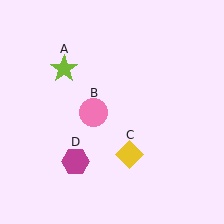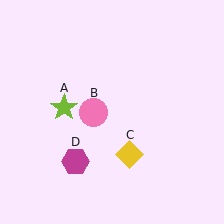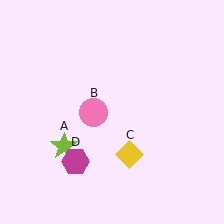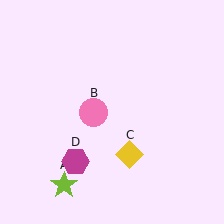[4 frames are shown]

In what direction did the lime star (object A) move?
The lime star (object A) moved down.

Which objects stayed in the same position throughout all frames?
Pink circle (object B) and yellow diamond (object C) and magenta hexagon (object D) remained stationary.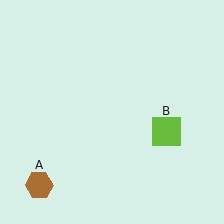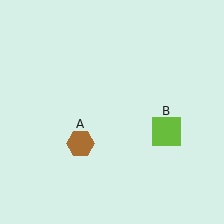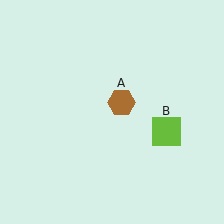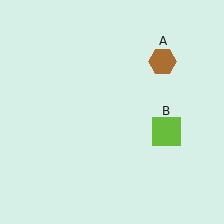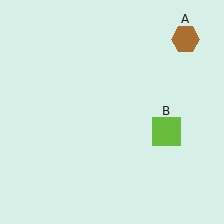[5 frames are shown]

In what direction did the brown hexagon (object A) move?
The brown hexagon (object A) moved up and to the right.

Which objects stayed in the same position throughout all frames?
Lime square (object B) remained stationary.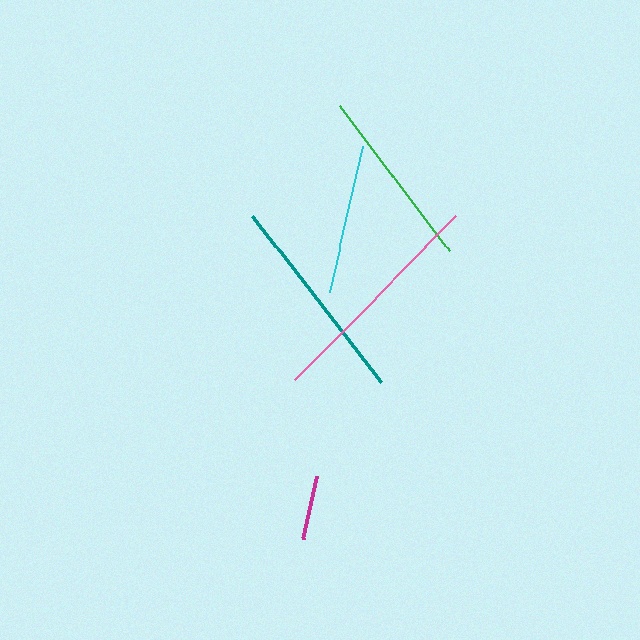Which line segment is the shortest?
The magenta line is the shortest at approximately 65 pixels.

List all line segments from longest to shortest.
From longest to shortest: pink, teal, green, cyan, magenta.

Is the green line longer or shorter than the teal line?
The teal line is longer than the green line.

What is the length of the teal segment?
The teal segment is approximately 210 pixels long.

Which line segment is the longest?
The pink line is the longest at approximately 229 pixels.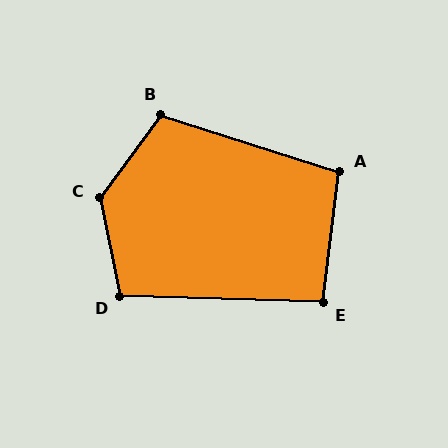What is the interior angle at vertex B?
Approximately 108 degrees (obtuse).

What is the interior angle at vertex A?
Approximately 101 degrees (obtuse).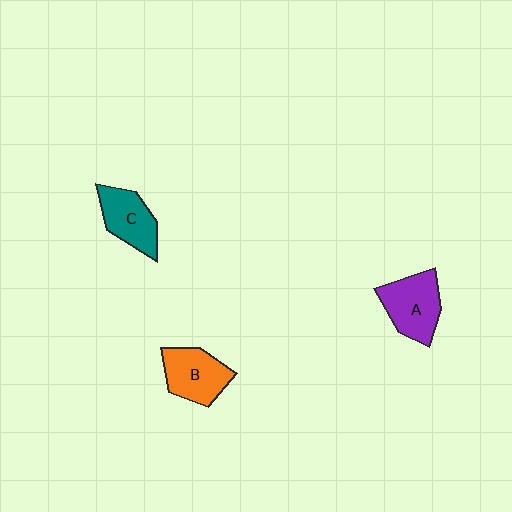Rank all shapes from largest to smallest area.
From largest to smallest: A (purple), B (orange), C (teal).